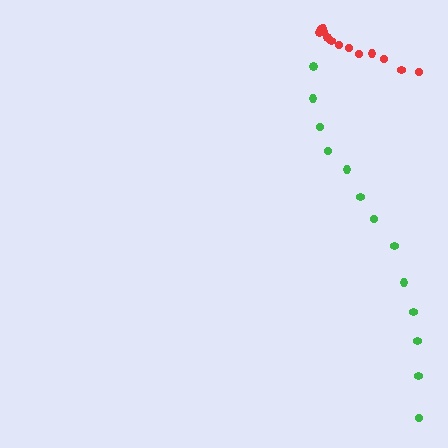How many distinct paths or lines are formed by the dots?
There are 2 distinct paths.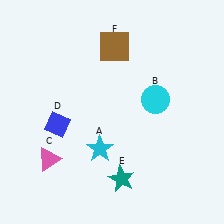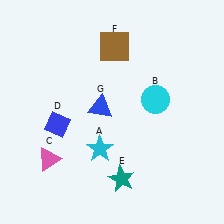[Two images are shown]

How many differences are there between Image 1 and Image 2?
There is 1 difference between the two images.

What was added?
A blue triangle (G) was added in Image 2.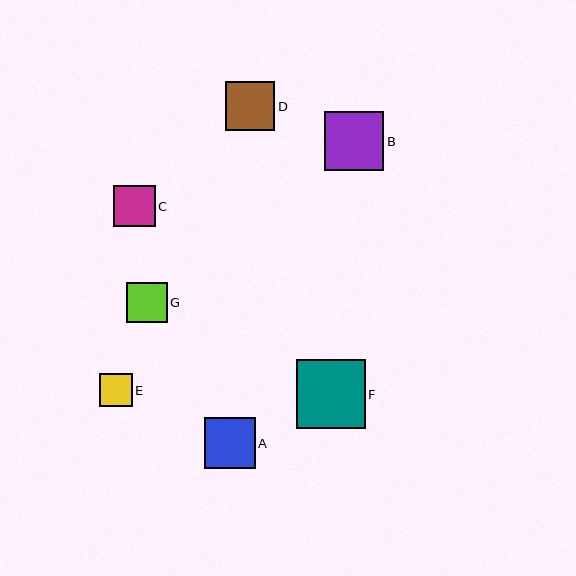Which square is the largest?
Square F is the largest with a size of approximately 69 pixels.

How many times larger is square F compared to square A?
Square F is approximately 1.4 times the size of square A.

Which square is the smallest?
Square E is the smallest with a size of approximately 33 pixels.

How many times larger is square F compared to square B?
Square F is approximately 1.2 times the size of square B.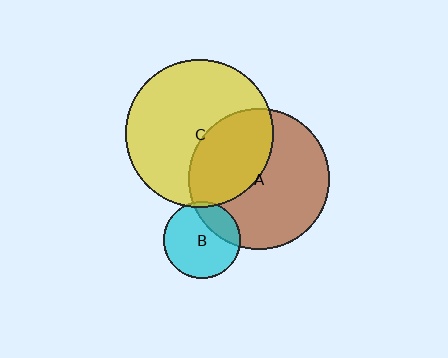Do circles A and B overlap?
Yes.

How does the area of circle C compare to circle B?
Approximately 3.7 times.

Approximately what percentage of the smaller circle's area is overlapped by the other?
Approximately 25%.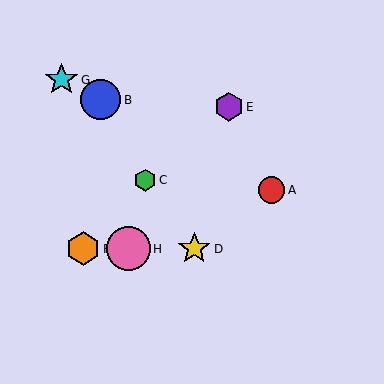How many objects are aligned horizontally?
3 objects (D, F, H) are aligned horizontally.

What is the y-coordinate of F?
Object F is at y≈249.